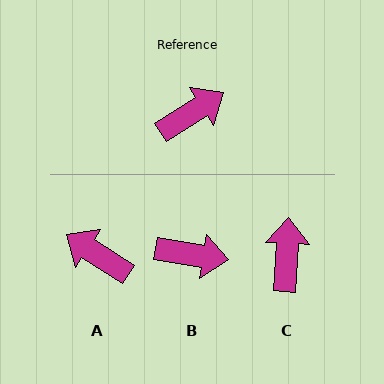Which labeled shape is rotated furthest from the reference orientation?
A, about 114 degrees away.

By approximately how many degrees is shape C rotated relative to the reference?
Approximately 54 degrees counter-clockwise.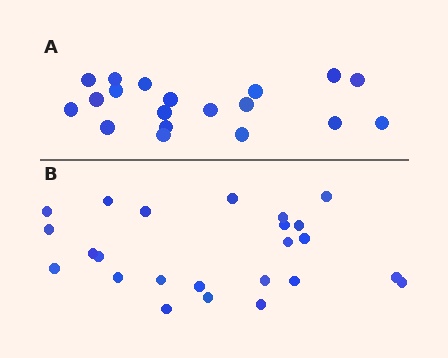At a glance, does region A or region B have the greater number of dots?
Region B (the bottom region) has more dots.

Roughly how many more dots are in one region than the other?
Region B has about 5 more dots than region A.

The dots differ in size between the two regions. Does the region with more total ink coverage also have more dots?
No. Region A has more total ink coverage because its dots are larger, but region B actually contains more individual dots. Total area can be misleading — the number of items is what matters here.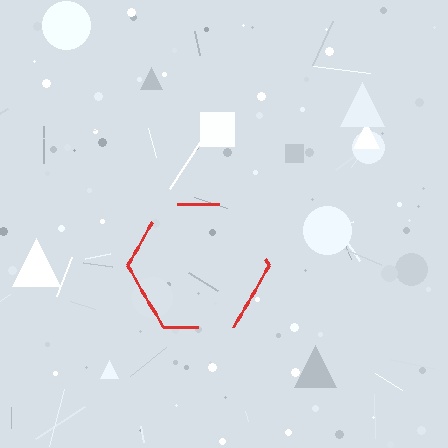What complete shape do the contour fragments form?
The contour fragments form a hexagon.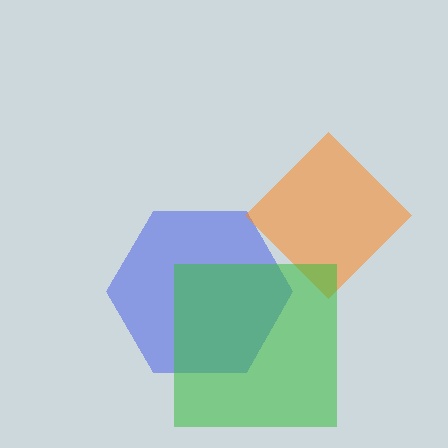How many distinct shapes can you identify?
There are 3 distinct shapes: a blue hexagon, an orange diamond, a green square.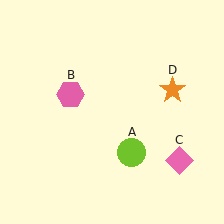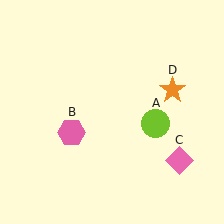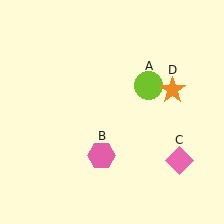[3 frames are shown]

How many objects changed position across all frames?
2 objects changed position: lime circle (object A), pink hexagon (object B).